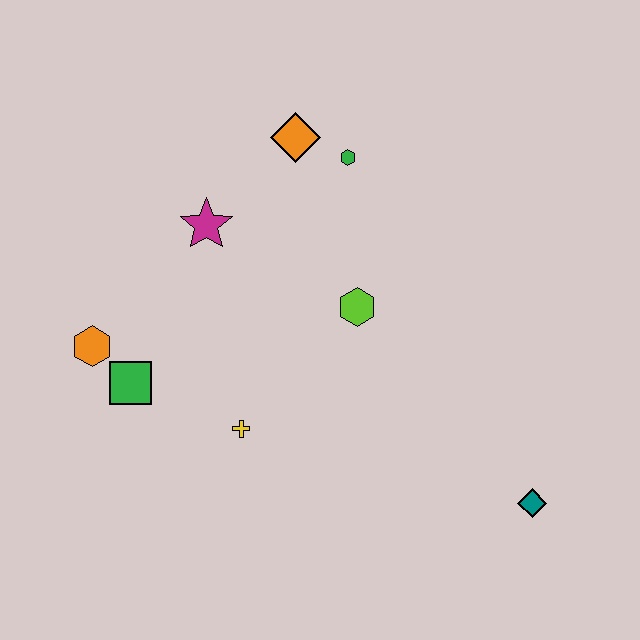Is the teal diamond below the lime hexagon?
Yes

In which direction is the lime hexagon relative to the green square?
The lime hexagon is to the right of the green square.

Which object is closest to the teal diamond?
The lime hexagon is closest to the teal diamond.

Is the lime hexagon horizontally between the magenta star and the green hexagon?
No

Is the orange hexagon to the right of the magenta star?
No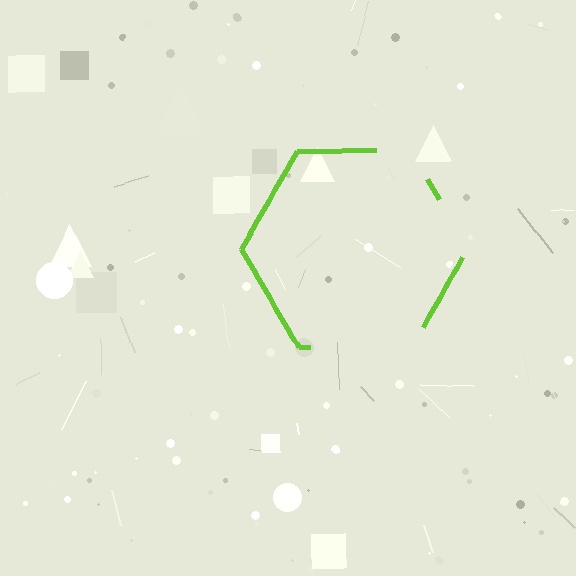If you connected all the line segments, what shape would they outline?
They would outline a hexagon.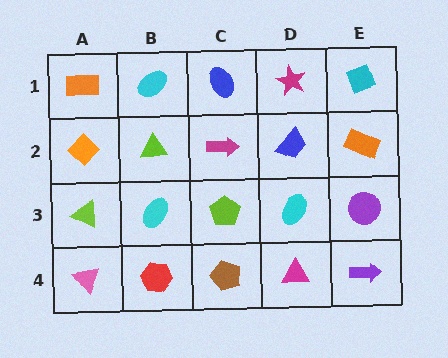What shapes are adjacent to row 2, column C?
A blue ellipse (row 1, column C), a lime pentagon (row 3, column C), a lime triangle (row 2, column B), a blue trapezoid (row 2, column D).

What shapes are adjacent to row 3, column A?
An orange diamond (row 2, column A), a pink triangle (row 4, column A), a cyan ellipse (row 3, column B).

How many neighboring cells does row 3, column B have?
4.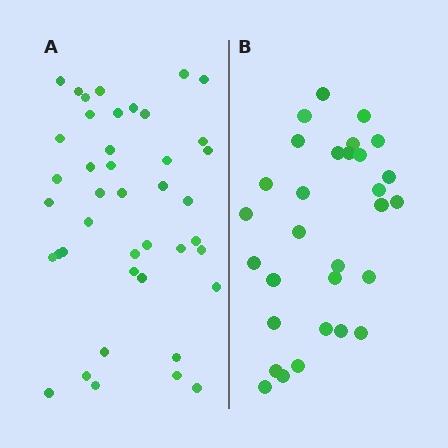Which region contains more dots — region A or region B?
Region A (the left region) has more dots.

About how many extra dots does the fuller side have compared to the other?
Region A has roughly 12 or so more dots than region B.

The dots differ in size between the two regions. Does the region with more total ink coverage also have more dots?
No. Region B has more total ink coverage because its dots are larger, but region A actually contains more individual dots. Total area can be misleading — the number of items is what matters here.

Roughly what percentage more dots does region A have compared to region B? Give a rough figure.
About 40% more.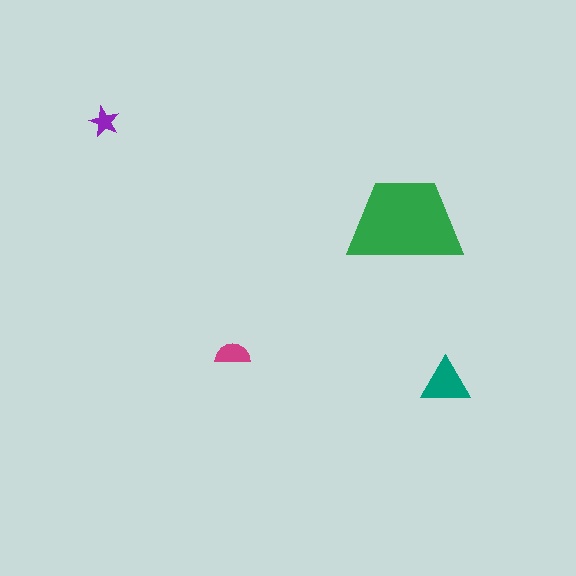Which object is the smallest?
The purple star.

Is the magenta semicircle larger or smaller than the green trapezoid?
Smaller.